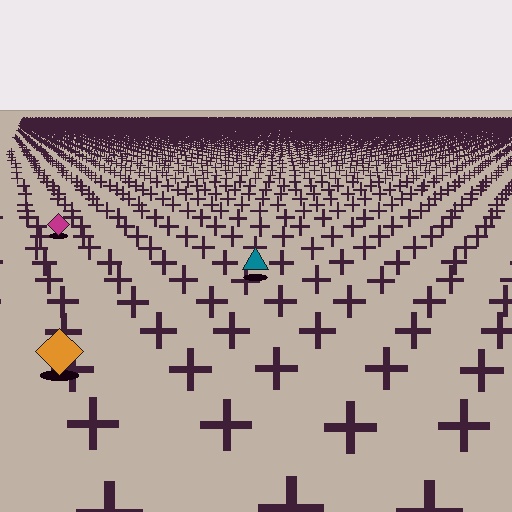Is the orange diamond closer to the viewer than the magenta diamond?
Yes. The orange diamond is closer — you can tell from the texture gradient: the ground texture is coarser near it.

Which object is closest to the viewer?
The orange diamond is closest. The texture marks near it are larger and more spread out.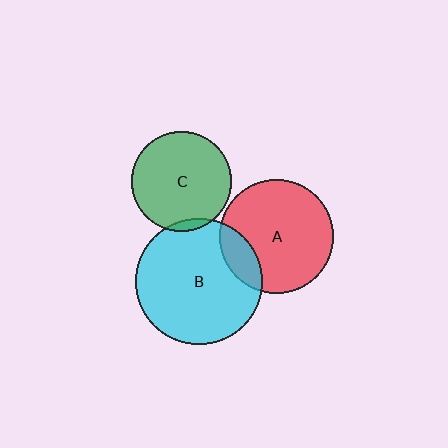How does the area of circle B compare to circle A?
Approximately 1.2 times.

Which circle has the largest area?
Circle B (cyan).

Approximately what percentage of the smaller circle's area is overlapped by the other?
Approximately 5%.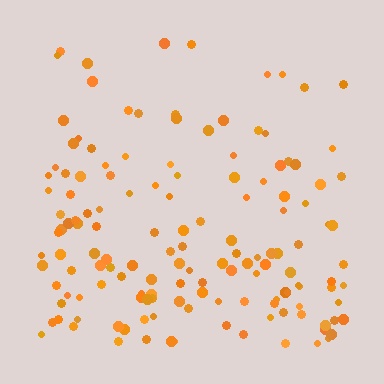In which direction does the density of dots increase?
From top to bottom, with the bottom side densest.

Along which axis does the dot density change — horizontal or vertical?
Vertical.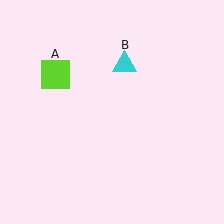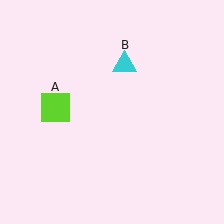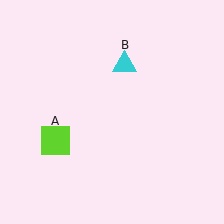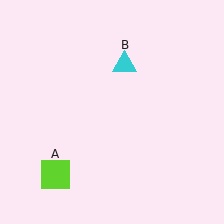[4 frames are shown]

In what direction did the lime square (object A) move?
The lime square (object A) moved down.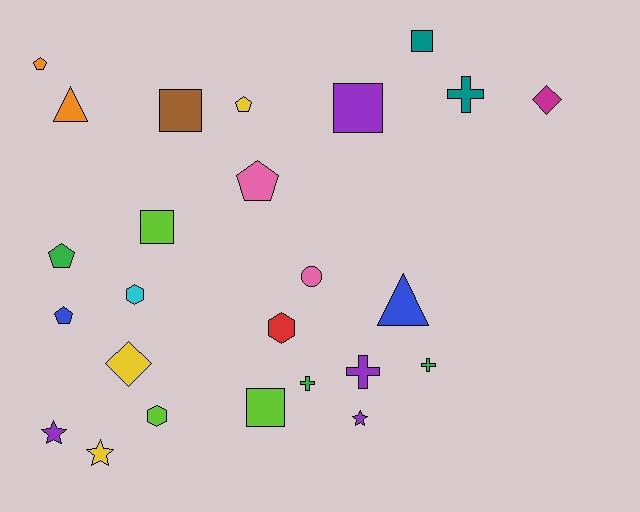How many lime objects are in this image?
There are 3 lime objects.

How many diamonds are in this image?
There are 2 diamonds.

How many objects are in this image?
There are 25 objects.